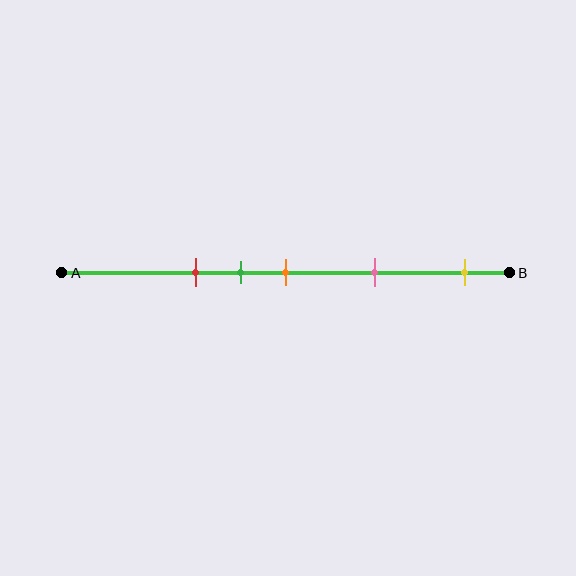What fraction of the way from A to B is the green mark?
The green mark is approximately 40% (0.4) of the way from A to B.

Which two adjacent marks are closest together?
The green and orange marks are the closest adjacent pair.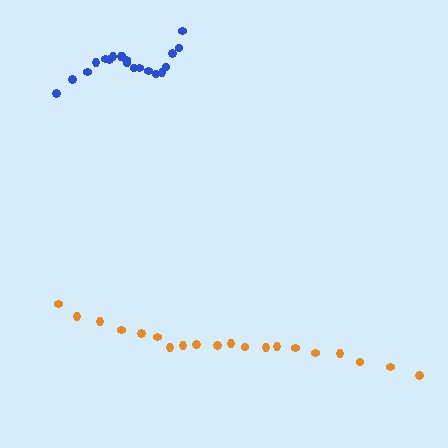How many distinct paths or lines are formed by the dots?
There are 2 distinct paths.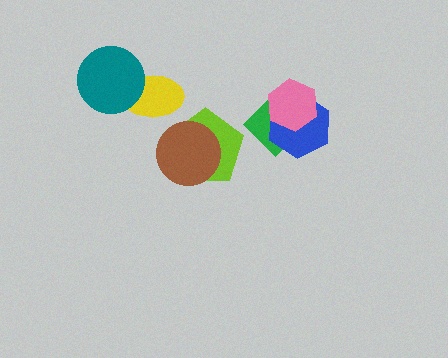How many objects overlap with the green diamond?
2 objects overlap with the green diamond.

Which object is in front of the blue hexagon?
The pink hexagon is in front of the blue hexagon.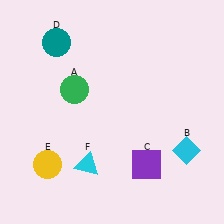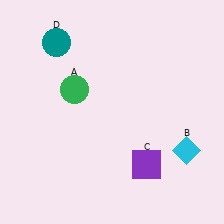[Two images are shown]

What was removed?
The cyan triangle (F), the yellow circle (E) were removed in Image 2.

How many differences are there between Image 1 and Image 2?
There are 2 differences between the two images.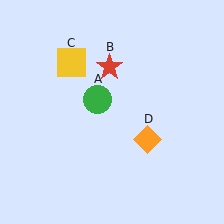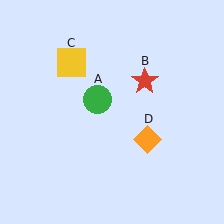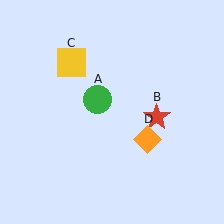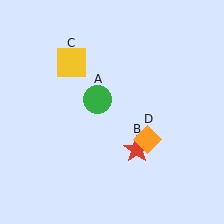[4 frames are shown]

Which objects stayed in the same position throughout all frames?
Green circle (object A) and yellow square (object C) and orange diamond (object D) remained stationary.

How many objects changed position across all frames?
1 object changed position: red star (object B).